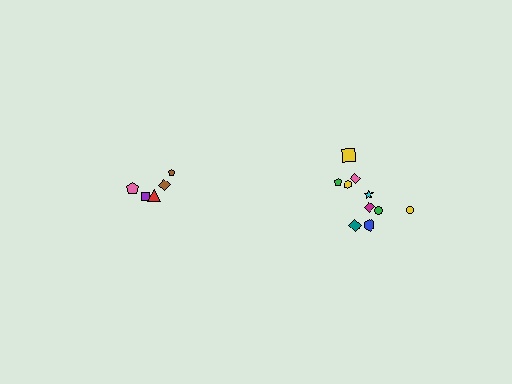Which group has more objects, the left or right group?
The right group.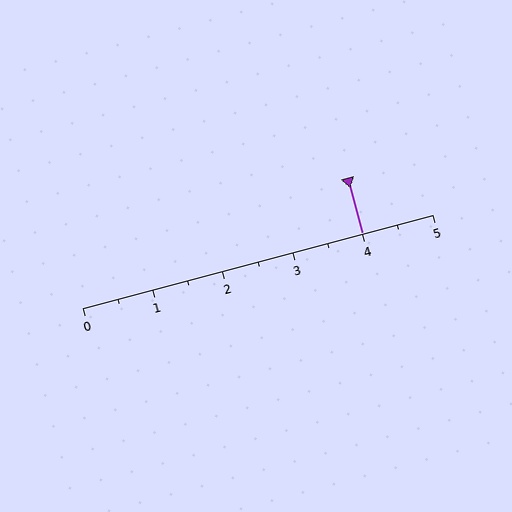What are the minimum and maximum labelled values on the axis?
The axis runs from 0 to 5.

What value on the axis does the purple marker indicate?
The marker indicates approximately 4.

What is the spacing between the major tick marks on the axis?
The major ticks are spaced 1 apart.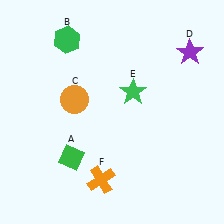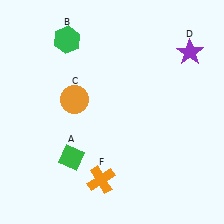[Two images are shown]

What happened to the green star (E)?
The green star (E) was removed in Image 2. It was in the top-right area of Image 1.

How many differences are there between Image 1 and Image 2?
There is 1 difference between the two images.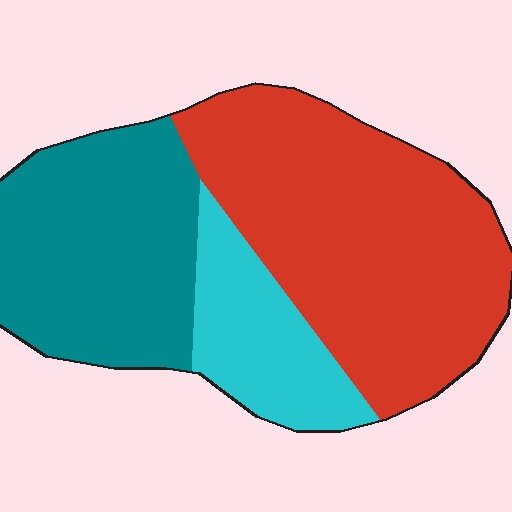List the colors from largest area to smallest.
From largest to smallest: red, teal, cyan.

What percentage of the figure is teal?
Teal covers roughly 35% of the figure.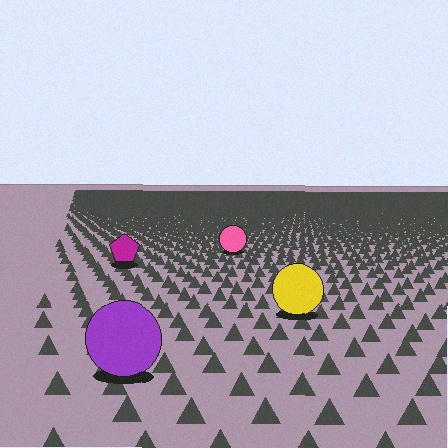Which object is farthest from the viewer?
The pink circle is farthest from the viewer. It appears smaller and the ground texture around it is denser.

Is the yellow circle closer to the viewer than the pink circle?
Yes. The yellow circle is closer — you can tell from the texture gradient: the ground texture is coarser near it.